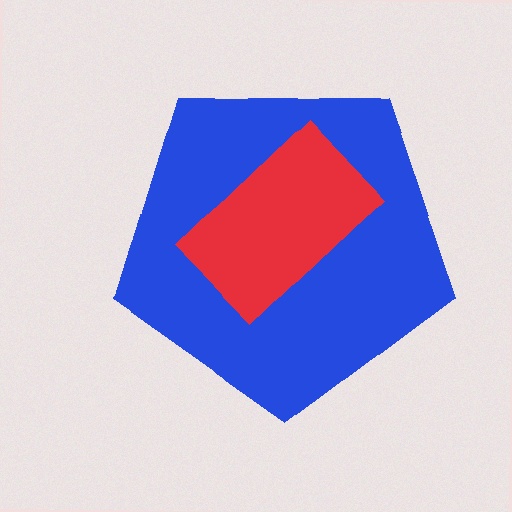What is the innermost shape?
The red rectangle.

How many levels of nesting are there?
2.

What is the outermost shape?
The blue pentagon.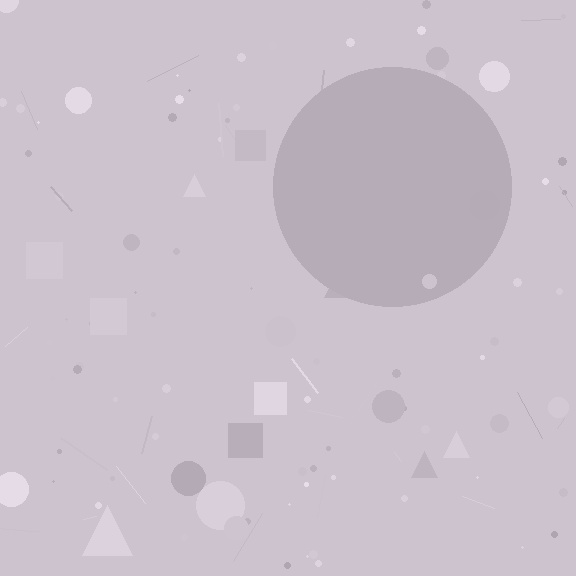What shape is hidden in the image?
A circle is hidden in the image.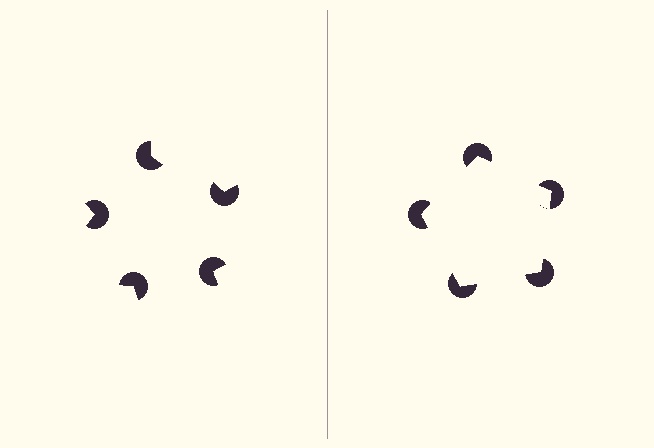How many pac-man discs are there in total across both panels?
10 — 5 on each side.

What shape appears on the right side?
An illusory pentagon.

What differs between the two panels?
The pac-man discs are positioned identically on both sides; only the wedge orientations differ. On the right they align to a pentagon; on the left they are misaligned.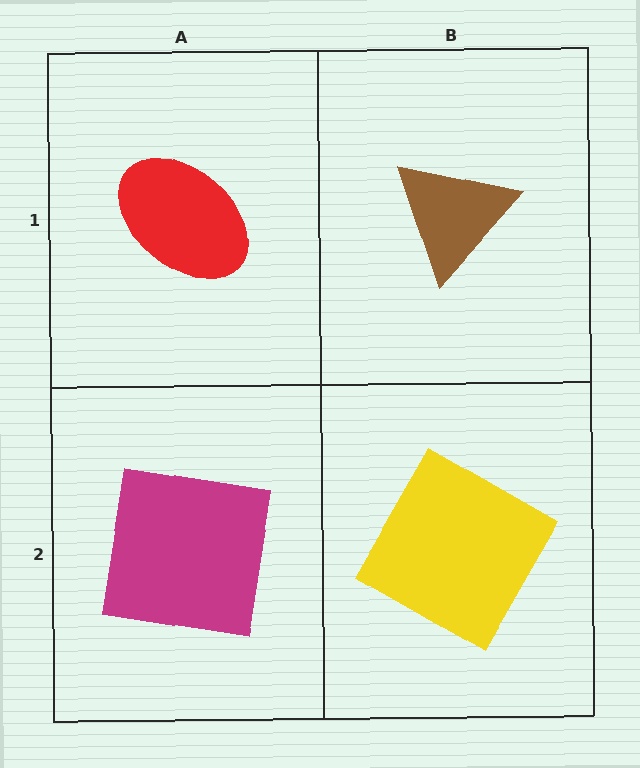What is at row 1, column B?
A brown triangle.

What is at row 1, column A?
A red ellipse.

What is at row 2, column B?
A yellow square.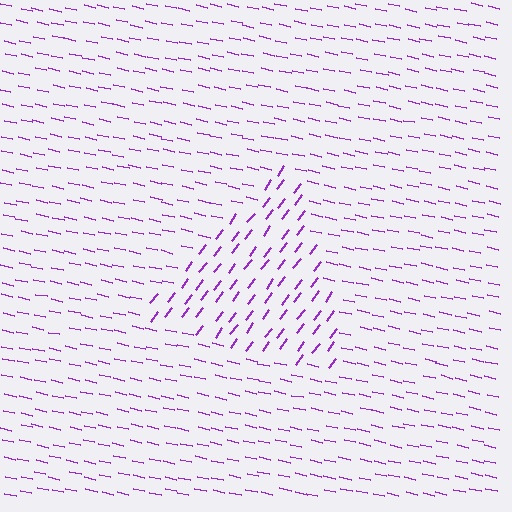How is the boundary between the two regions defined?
The boundary is defined purely by a change in line orientation (approximately 65 degrees difference). All lines are the same color and thickness.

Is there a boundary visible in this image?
Yes, there is a texture boundary formed by a change in line orientation.